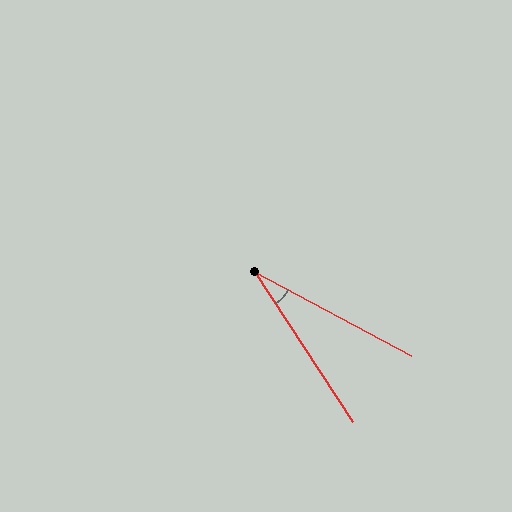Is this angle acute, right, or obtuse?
It is acute.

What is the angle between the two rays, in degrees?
Approximately 29 degrees.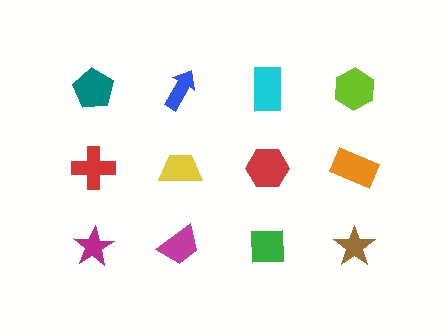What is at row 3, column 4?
A brown star.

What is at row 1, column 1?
A teal pentagon.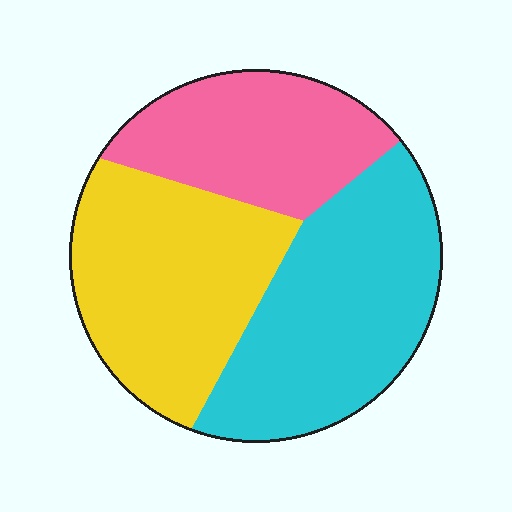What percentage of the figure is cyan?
Cyan takes up between a quarter and a half of the figure.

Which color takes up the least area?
Pink, at roughly 25%.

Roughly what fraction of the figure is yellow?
Yellow takes up between a third and a half of the figure.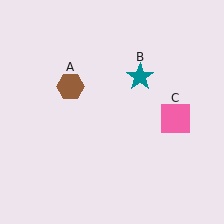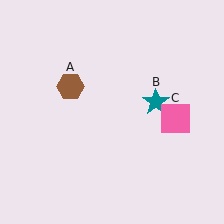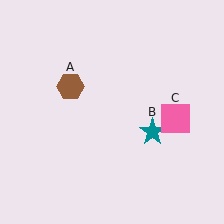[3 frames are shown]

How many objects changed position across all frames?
1 object changed position: teal star (object B).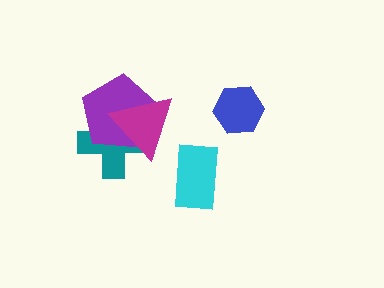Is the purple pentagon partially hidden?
Yes, it is partially covered by another shape.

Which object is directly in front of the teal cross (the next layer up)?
The purple pentagon is directly in front of the teal cross.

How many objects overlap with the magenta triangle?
2 objects overlap with the magenta triangle.